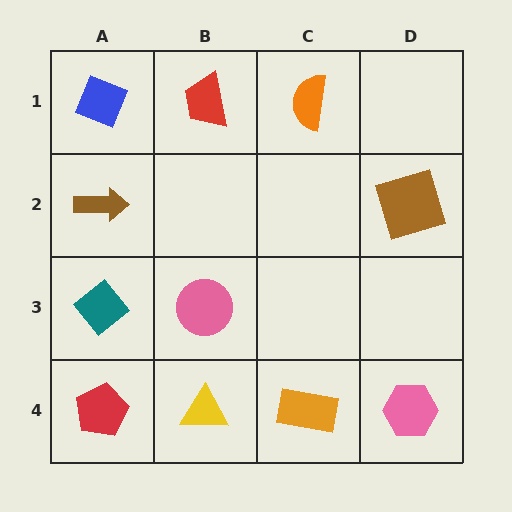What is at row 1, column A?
A blue diamond.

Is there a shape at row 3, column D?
No, that cell is empty.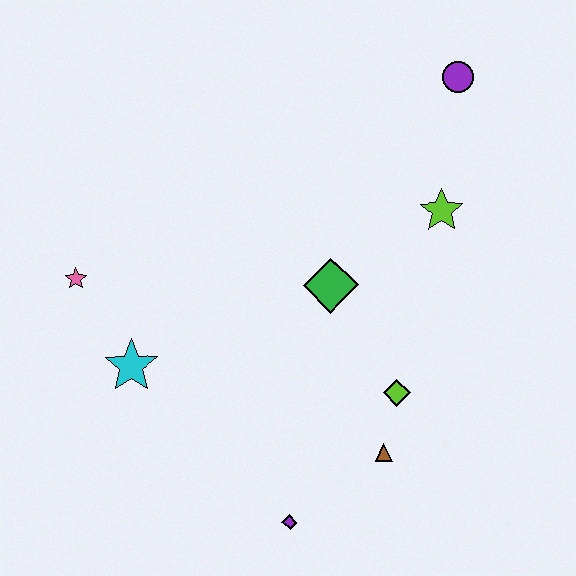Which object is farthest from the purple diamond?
The purple circle is farthest from the purple diamond.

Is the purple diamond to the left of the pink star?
No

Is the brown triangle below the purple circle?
Yes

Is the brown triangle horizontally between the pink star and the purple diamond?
No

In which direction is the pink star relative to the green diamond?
The pink star is to the left of the green diamond.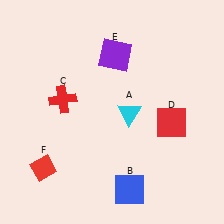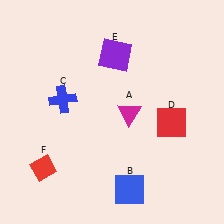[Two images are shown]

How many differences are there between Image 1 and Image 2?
There are 2 differences between the two images.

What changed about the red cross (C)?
In Image 1, C is red. In Image 2, it changed to blue.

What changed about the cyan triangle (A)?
In Image 1, A is cyan. In Image 2, it changed to magenta.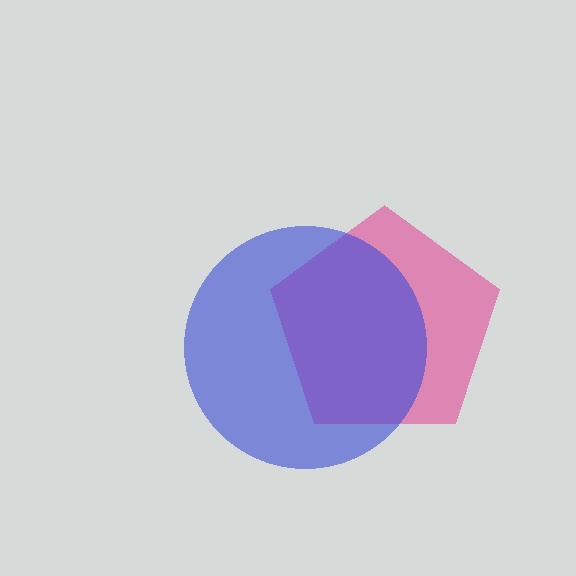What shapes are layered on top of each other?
The layered shapes are: a pink pentagon, a blue circle.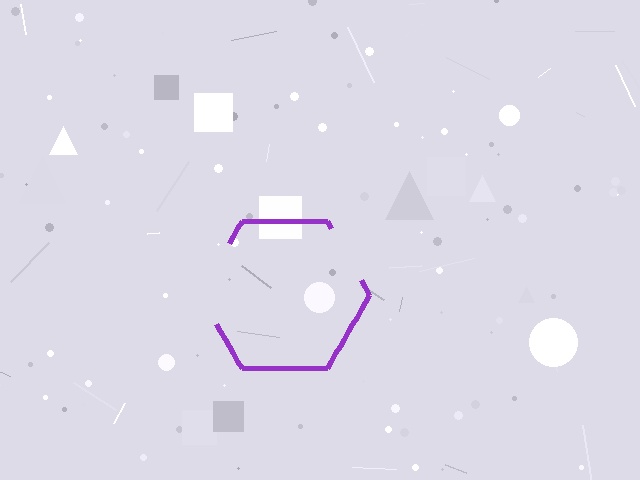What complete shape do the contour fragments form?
The contour fragments form a hexagon.